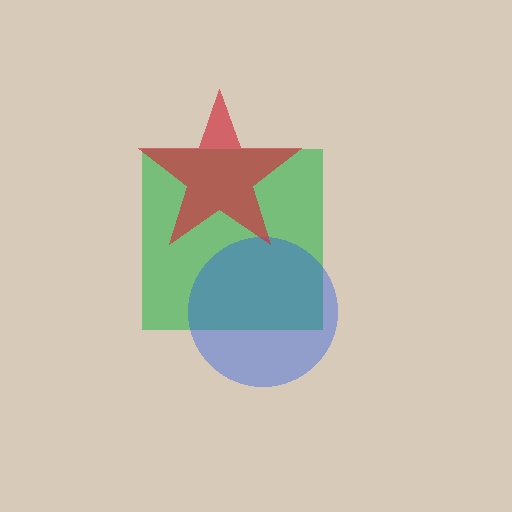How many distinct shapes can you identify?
There are 3 distinct shapes: a green square, a blue circle, a red star.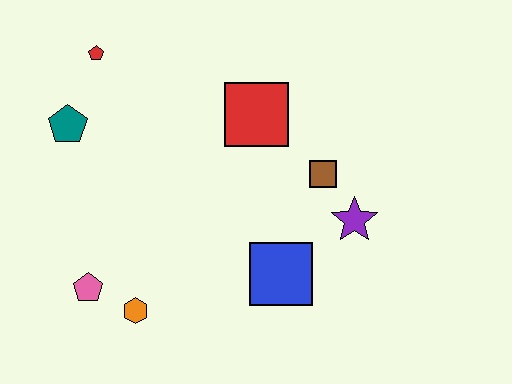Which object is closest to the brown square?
The purple star is closest to the brown square.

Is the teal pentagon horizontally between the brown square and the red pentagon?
No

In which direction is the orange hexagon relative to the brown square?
The orange hexagon is to the left of the brown square.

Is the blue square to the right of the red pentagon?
Yes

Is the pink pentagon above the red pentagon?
No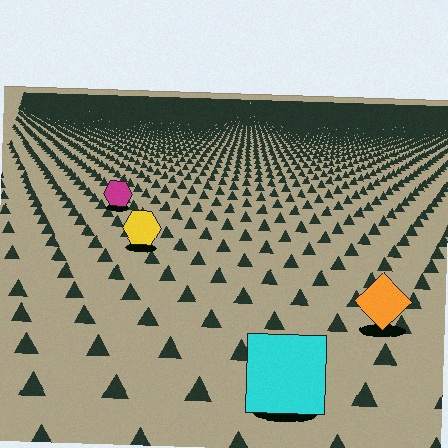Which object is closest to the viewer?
The cyan square is closest. The texture marks near it are larger and more spread out.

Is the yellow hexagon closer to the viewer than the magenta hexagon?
Yes. The yellow hexagon is closer — you can tell from the texture gradient: the ground texture is coarser near it.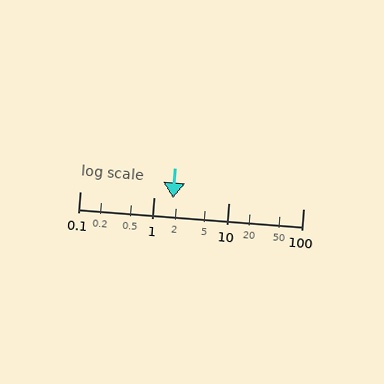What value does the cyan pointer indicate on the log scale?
The pointer indicates approximately 1.8.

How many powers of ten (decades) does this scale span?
The scale spans 3 decades, from 0.1 to 100.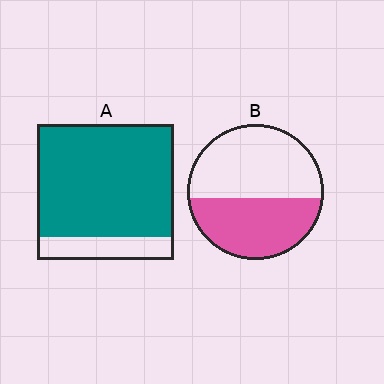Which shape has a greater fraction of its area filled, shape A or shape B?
Shape A.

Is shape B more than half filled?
No.